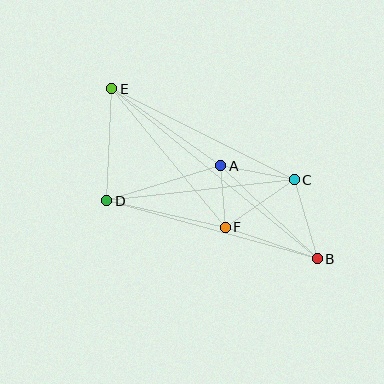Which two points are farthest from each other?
Points B and E are farthest from each other.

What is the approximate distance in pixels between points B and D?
The distance between B and D is approximately 218 pixels.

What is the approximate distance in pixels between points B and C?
The distance between B and C is approximately 82 pixels.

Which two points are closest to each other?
Points A and F are closest to each other.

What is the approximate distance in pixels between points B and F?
The distance between B and F is approximately 97 pixels.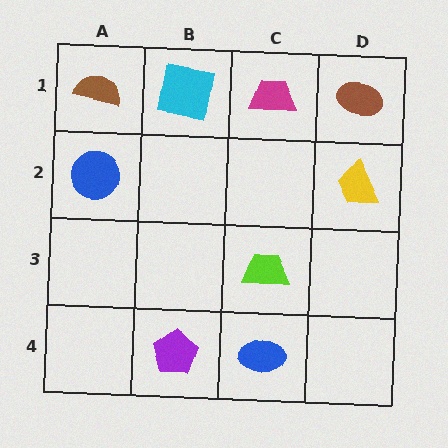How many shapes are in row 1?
4 shapes.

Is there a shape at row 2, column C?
No, that cell is empty.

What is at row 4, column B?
A purple pentagon.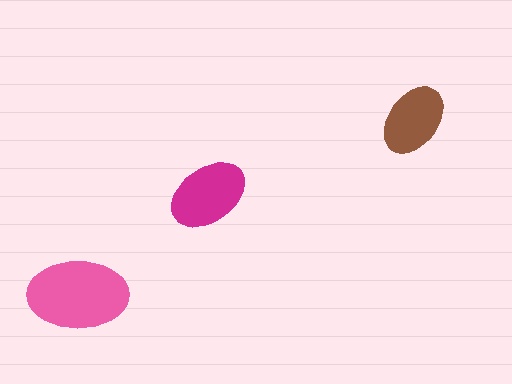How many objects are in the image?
There are 3 objects in the image.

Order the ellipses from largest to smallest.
the pink one, the magenta one, the brown one.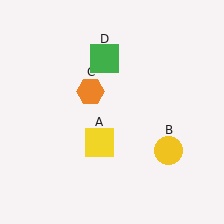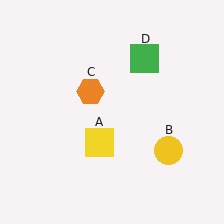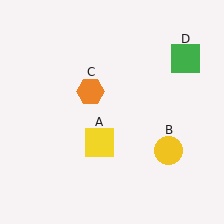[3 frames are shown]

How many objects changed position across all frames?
1 object changed position: green square (object D).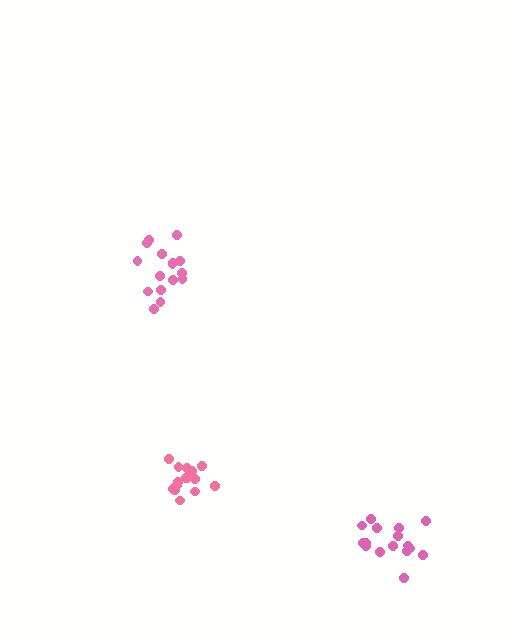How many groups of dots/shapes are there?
There are 3 groups.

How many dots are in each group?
Group 1: 16 dots, Group 2: 16 dots, Group 3: 17 dots (49 total).